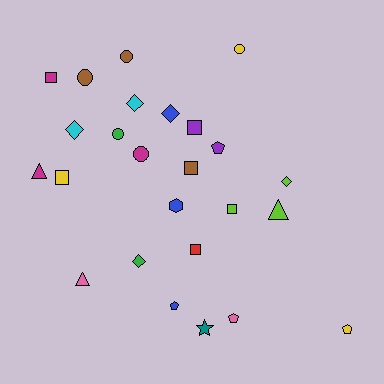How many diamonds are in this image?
There are 5 diamonds.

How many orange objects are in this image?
There are no orange objects.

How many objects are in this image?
There are 25 objects.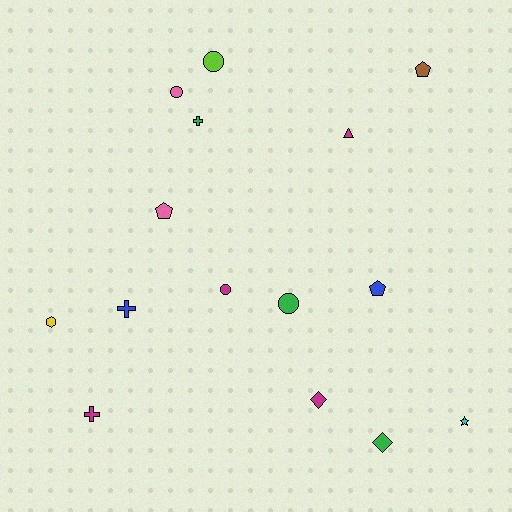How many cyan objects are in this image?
There is 1 cyan object.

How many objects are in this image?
There are 15 objects.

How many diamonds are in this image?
There are 2 diamonds.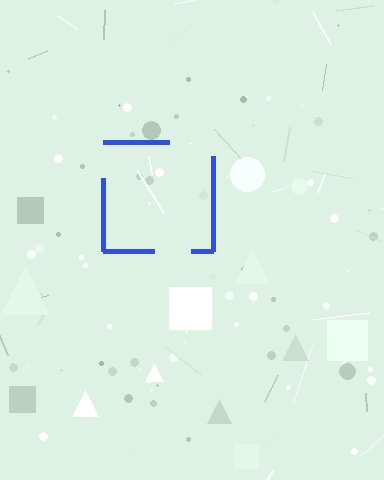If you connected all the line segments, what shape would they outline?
They would outline a square.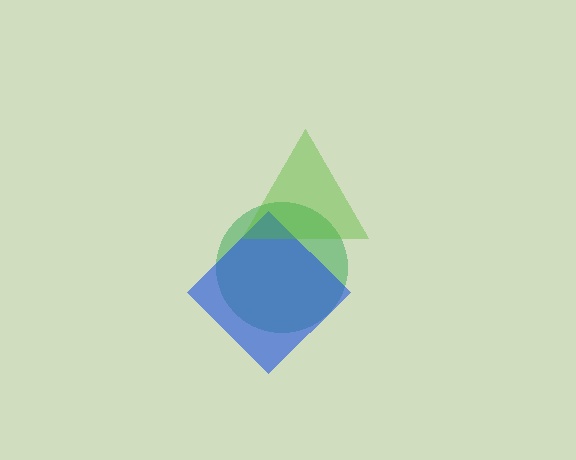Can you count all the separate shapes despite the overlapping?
Yes, there are 3 separate shapes.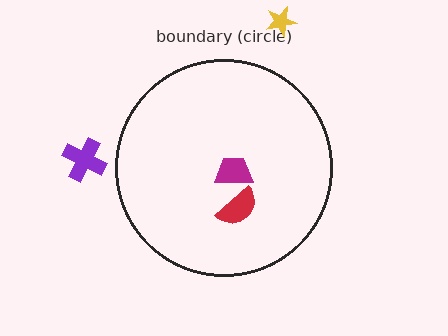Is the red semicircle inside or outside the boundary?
Inside.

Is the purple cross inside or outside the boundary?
Outside.